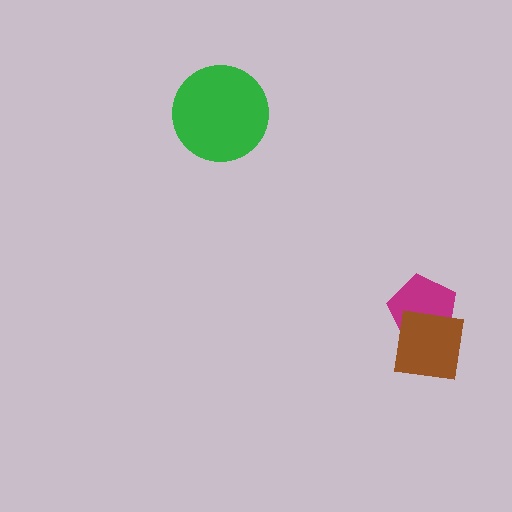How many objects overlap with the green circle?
0 objects overlap with the green circle.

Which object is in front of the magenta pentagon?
The brown square is in front of the magenta pentagon.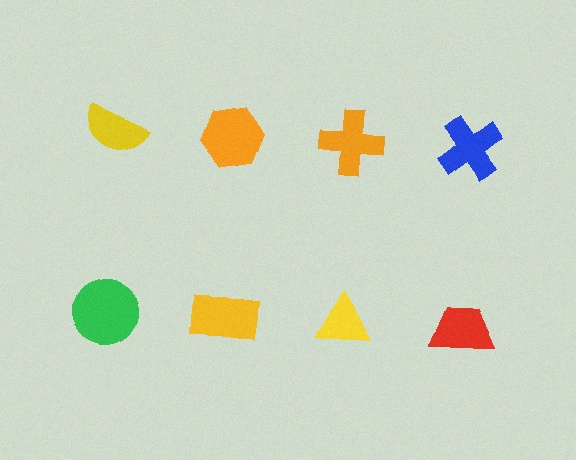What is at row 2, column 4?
A red trapezoid.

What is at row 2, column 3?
A yellow triangle.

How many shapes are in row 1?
4 shapes.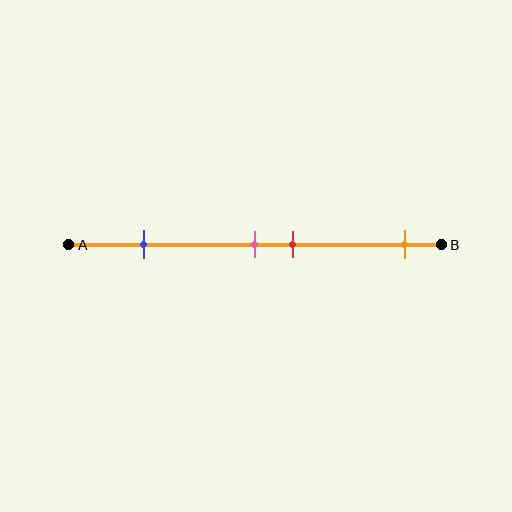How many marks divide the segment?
There are 4 marks dividing the segment.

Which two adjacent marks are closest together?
The pink and red marks are the closest adjacent pair.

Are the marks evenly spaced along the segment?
No, the marks are not evenly spaced.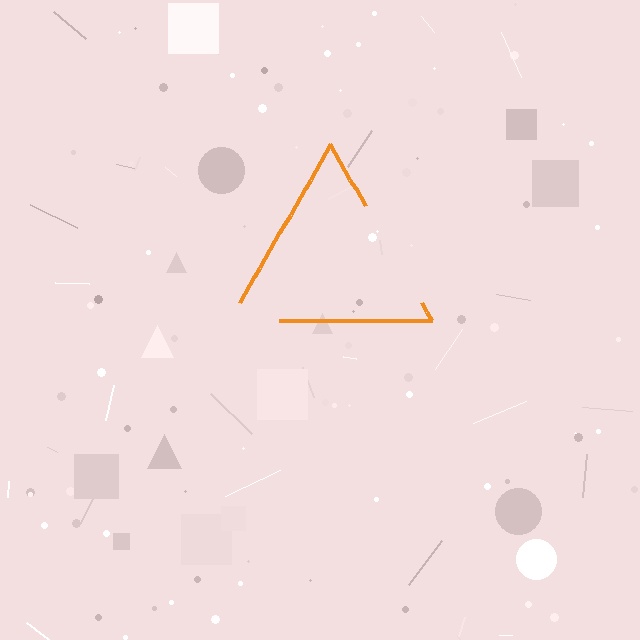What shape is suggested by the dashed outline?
The dashed outline suggests a triangle.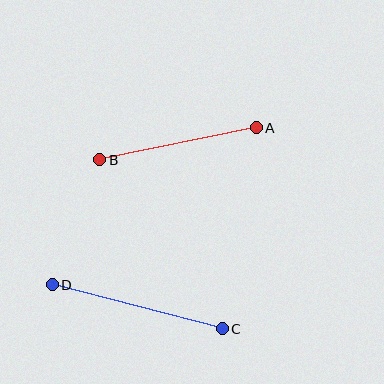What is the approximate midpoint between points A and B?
The midpoint is at approximately (178, 144) pixels.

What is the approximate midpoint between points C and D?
The midpoint is at approximately (137, 307) pixels.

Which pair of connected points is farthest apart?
Points C and D are farthest apart.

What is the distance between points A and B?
The distance is approximately 160 pixels.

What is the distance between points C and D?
The distance is approximately 176 pixels.